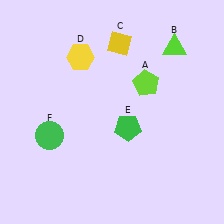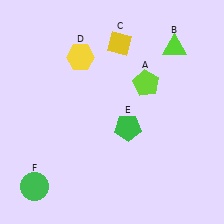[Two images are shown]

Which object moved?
The green circle (F) moved down.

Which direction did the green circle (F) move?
The green circle (F) moved down.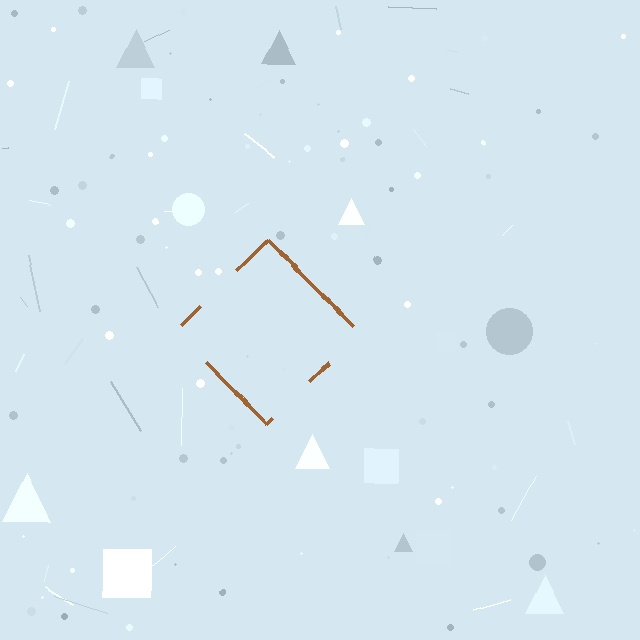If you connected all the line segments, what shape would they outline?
They would outline a diamond.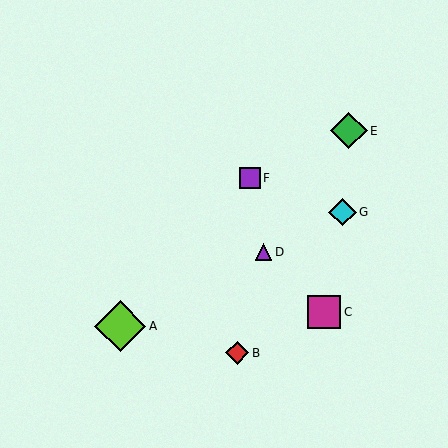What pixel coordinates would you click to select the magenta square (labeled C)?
Click at (324, 312) to select the magenta square C.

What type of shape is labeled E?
Shape E is a green diamond.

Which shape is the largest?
The lime diamond (labeled A) is the largest.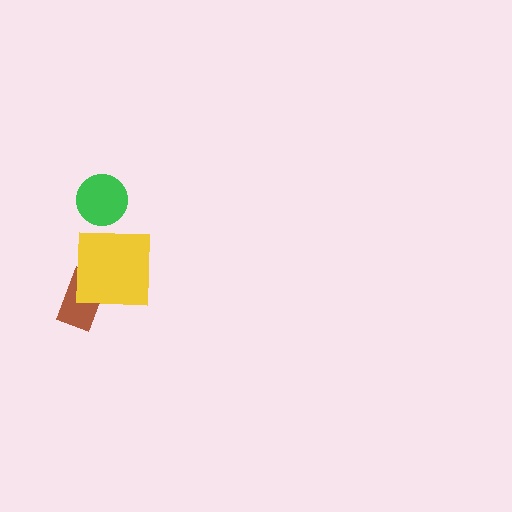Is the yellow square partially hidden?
No, no other shape covers it.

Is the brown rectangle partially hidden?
Yes, it is partially covered by another shape.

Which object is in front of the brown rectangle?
The yellow square is in front of the brown rectangle.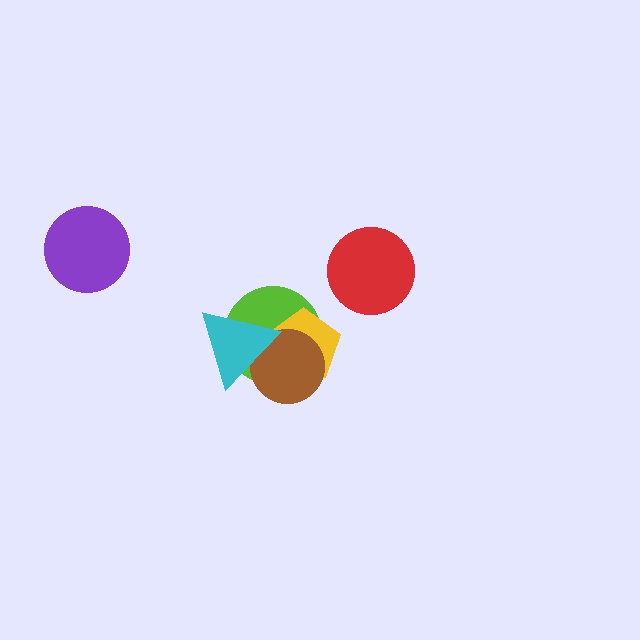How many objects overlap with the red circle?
0 objects overlap with the red circle.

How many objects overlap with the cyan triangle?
3 objects overlap with the cyan triangle.